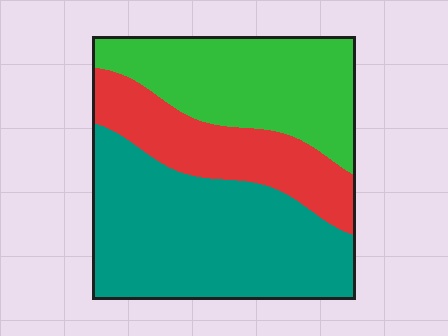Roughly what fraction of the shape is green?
Green covers 32% of the shape.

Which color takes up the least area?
Red, at roughly 25%.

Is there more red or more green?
Green.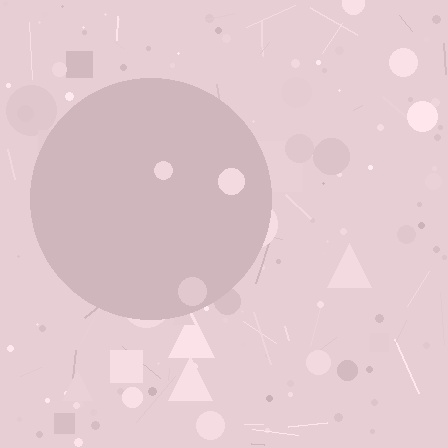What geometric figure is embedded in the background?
A circle is embedded in the background.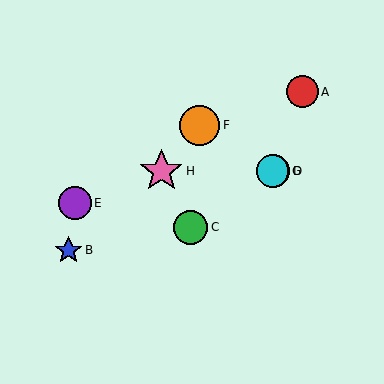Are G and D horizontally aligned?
Yes, both are at y≈171.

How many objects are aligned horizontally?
3 objects (D, G, H) are aligned horizontally.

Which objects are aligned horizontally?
Objects D, G, H are aligned horizontally.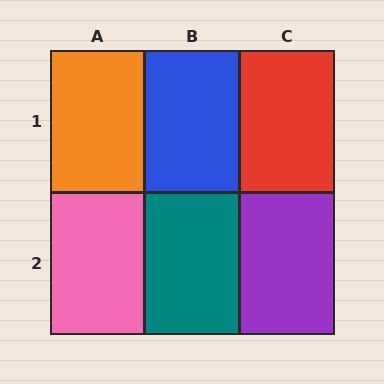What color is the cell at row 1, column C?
Red.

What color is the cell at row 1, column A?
Orange.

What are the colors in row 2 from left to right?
Pink, teal, purple.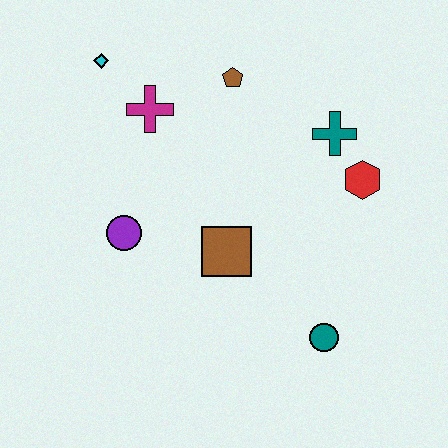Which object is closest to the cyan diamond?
The magenta cross is closest to the cyan diamond.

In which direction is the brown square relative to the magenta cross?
The brown square is below the magenta cross.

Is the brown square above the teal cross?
No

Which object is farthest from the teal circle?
The cyan diamond is farthest from the teal circle.